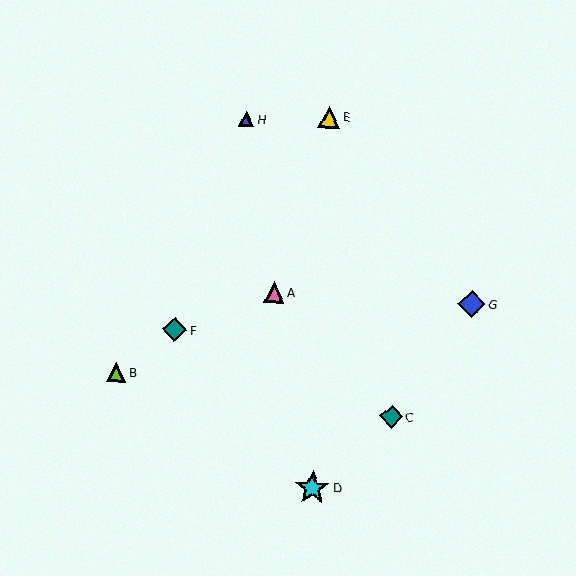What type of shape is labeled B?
Shape B is a lime triangle.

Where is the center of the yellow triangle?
The center of the yellow triangle is at (329, 117).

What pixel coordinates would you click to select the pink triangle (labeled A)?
Click at (274, 292) to select the pink triangle A.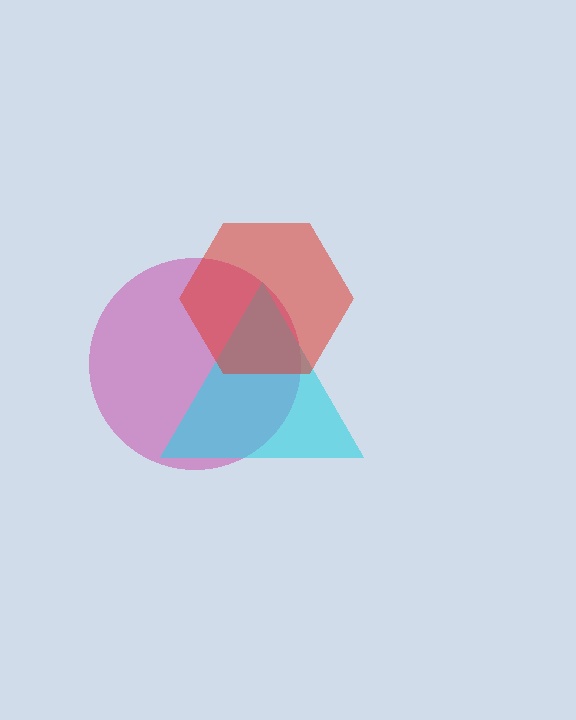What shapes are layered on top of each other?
The layered shapes are: a magenta circle, a cyan triangle, a red hexagon.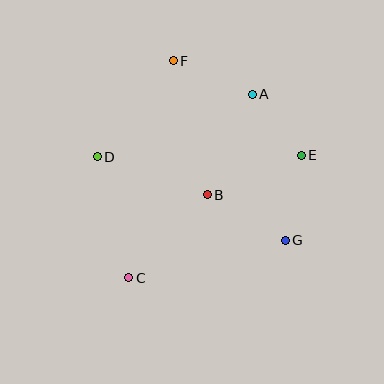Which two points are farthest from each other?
Points C and F are farthest from each other.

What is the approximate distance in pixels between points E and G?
The distance between E and G is approximately 86 pixels.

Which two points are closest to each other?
Points A and E are closest to each other.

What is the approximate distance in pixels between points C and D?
The distance between C and D is approximately 125 pixels.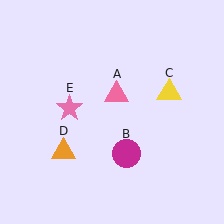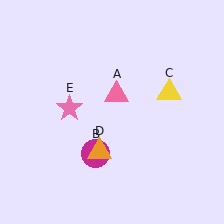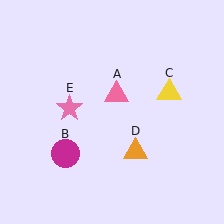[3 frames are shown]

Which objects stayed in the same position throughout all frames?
Pink triangle (object A) and yellow triangle (object C) and pink star (object E) remained stationary.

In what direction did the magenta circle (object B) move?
The magenta circle (object B) moved left.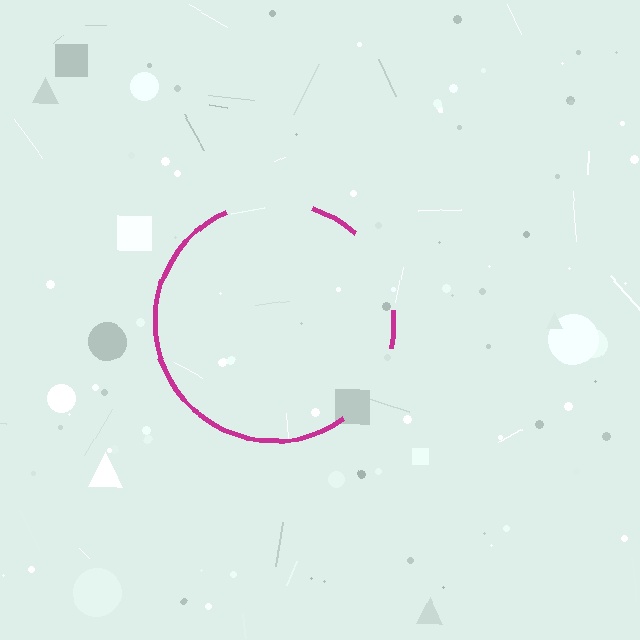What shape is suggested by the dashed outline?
The dashed outline suggests a circle.